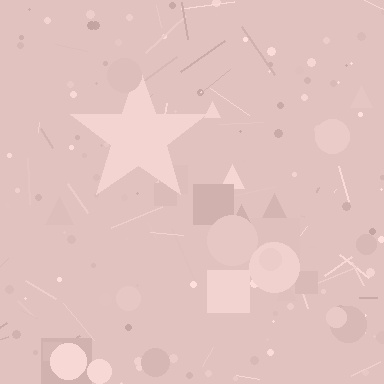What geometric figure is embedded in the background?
A star is embedded in the background.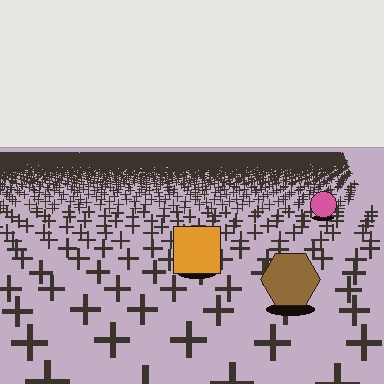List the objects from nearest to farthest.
From nearest to farthest: the brown hexagon, the orange square, the pink circle.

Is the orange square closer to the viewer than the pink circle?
Yes. The orange square is closer — you can tell from the texture gradient: the ground texture is coarser near it.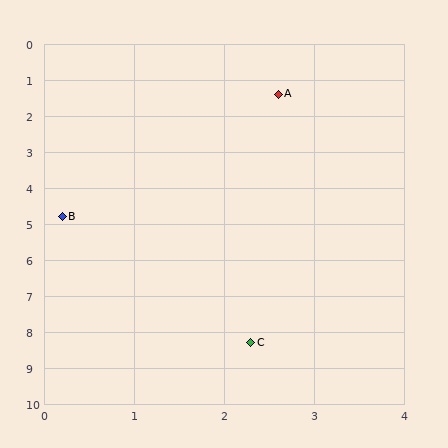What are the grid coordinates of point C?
Point C is at approximately (2.3, 8.3).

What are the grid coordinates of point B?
Point B is at approximately (0.2, 4.8).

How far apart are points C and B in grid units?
Points C and B are about 4.1 grid units apart.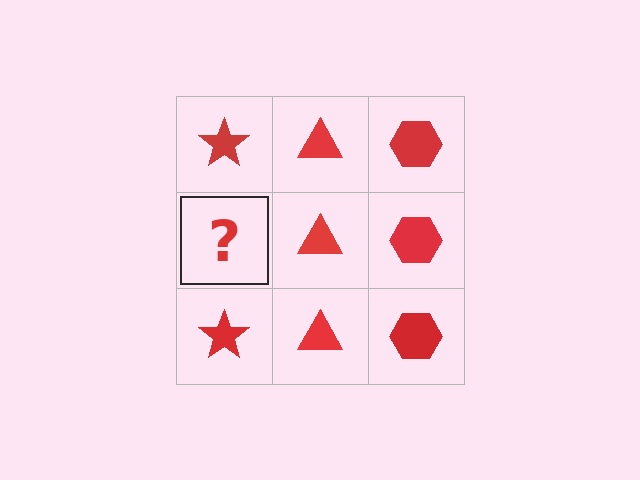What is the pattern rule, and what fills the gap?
The rule is that each column has a consistent shape. The gap should be filled with a red star.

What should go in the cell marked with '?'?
The missing cell should contain a red star.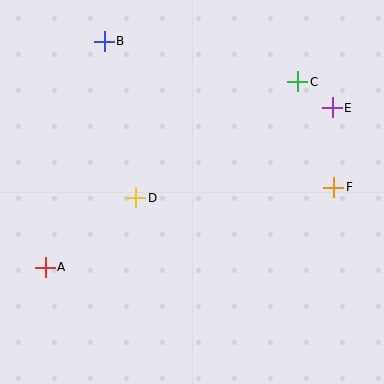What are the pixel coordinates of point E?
Point E is at (332, 108).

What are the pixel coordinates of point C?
Point C is at (298, 82).